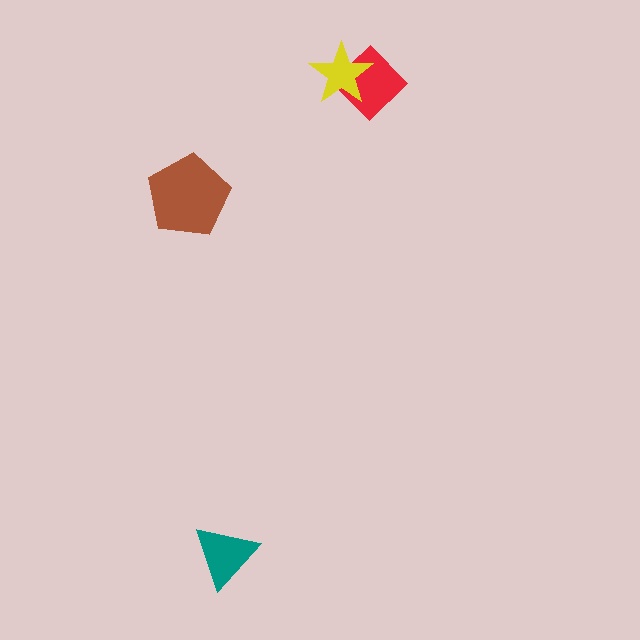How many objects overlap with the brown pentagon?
0 objects overlap with the brown pentagon.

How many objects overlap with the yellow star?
1 object overlaps with the yellow star.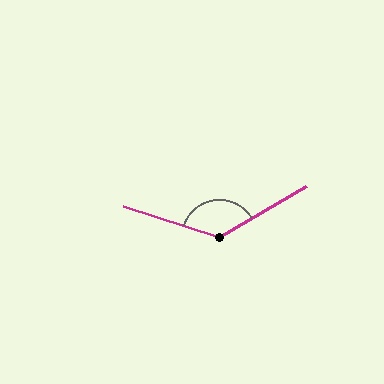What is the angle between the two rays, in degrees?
Approximately 132 degrees.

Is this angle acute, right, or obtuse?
It is obtuse.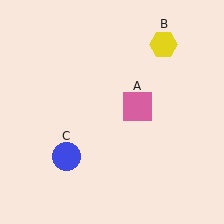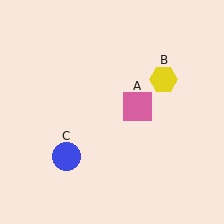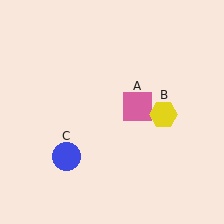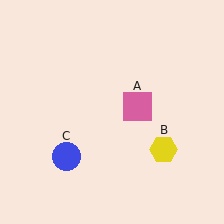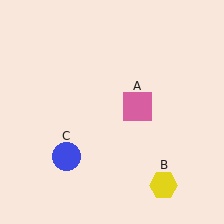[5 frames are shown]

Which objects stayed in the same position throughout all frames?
Pink square (object A) and blue circle (object C) remained stationary.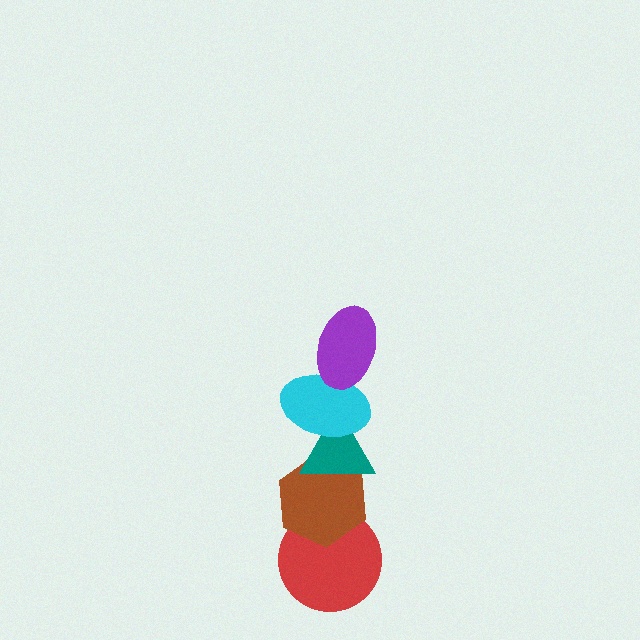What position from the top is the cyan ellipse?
The cyan ellipse is 2nd from the top.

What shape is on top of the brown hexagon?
The teal triangle is on top of the brown hexagon.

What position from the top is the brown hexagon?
The brown hexagon is 4th from the top.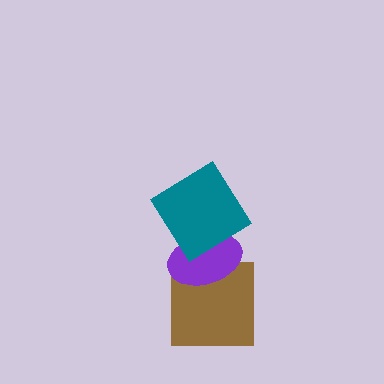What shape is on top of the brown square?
The purple ellipse is on top of the brown square.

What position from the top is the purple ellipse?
The purple ellipse is 2nd from the top.